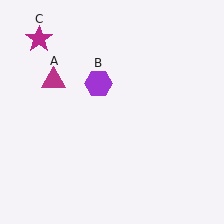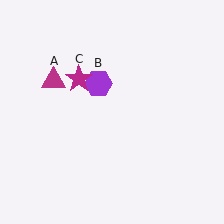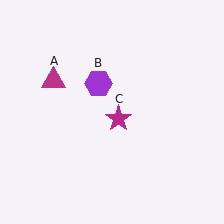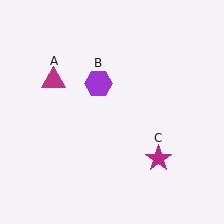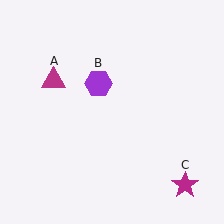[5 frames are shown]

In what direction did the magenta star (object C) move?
The magenta star (object C) moved down and to the right.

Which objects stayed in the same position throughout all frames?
Magenta triangle (object A) and purple hexagon (object B) remained stationary.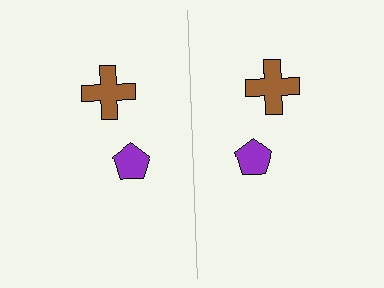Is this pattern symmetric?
Yes, this pattern has bilateral (reflection) symmetry.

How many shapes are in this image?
There are 4 shapes in this image.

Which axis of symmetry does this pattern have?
The pattern has a vertical axis of symmetry running through the center of the image.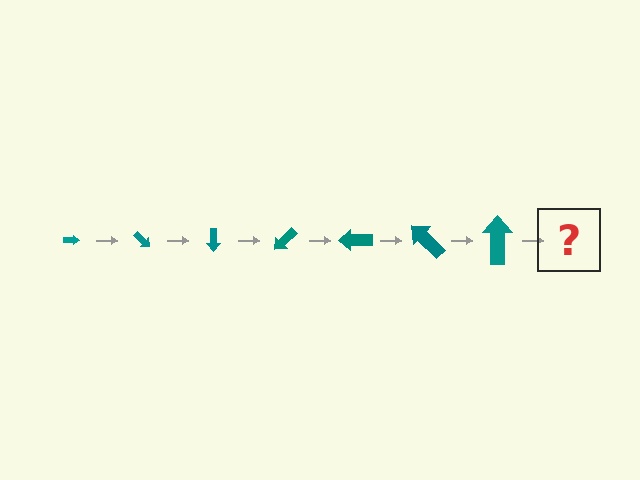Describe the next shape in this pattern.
It should be an arrow, larger than the previous one and rotated 315 degrees from the start.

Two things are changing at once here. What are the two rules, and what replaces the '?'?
The two rules are that the arrow grows larger each step and it rotates 45 degrees each step. The '?' should be an arrow, larger than the previous one and rotated 315 degrees from the start.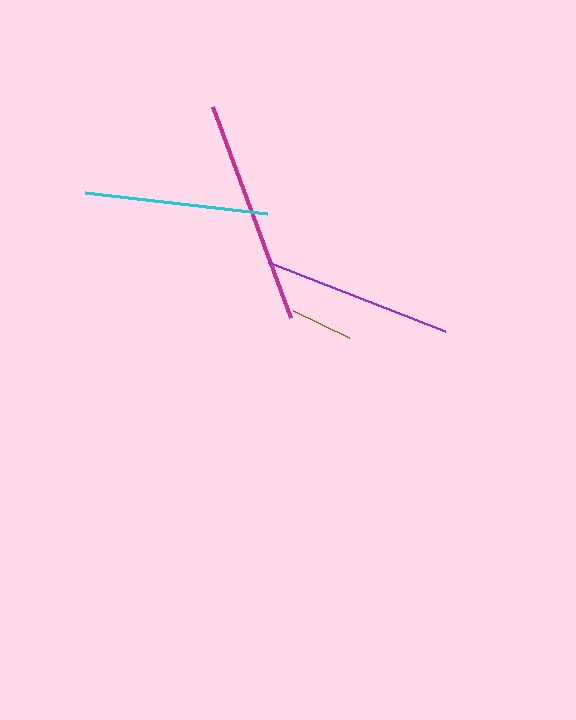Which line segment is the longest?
The magenta line is the longest at approximately 225 pixels.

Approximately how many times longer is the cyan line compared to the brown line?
The cyan line is approximately 2.9 times the length of the brown line.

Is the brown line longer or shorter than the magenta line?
The magenta line is longer than the brown line.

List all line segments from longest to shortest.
From longest to shortest: magenta, purple, cyan, brown.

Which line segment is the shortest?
The brown line is the shortest at approximately 62 pixels.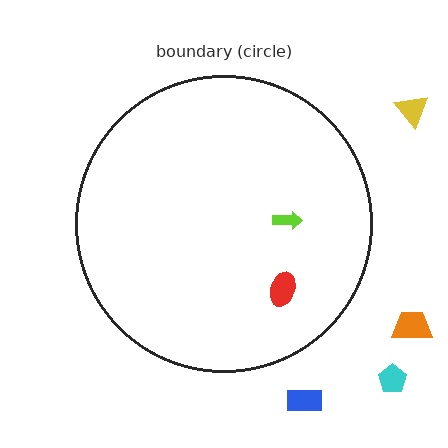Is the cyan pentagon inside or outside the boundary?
Outside.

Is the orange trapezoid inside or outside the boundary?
Outside.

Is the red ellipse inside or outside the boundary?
Inside.